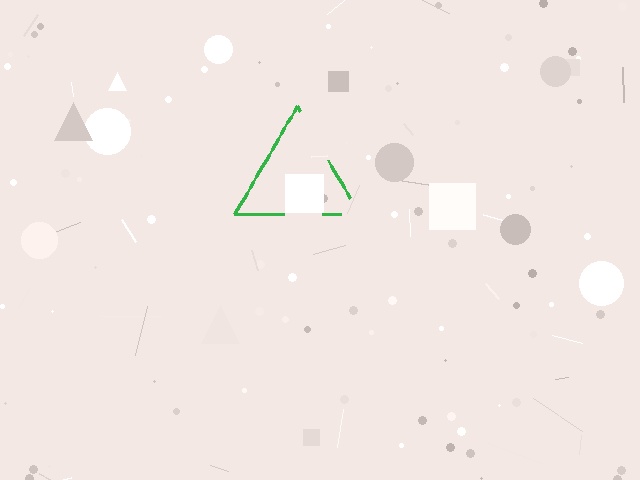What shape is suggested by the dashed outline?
The dashed outline suggests a triangle.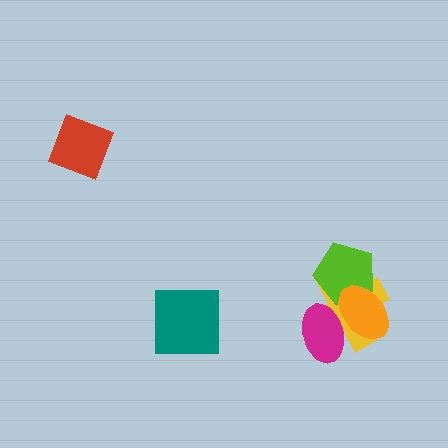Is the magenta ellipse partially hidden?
Yes, it is partially covered by another shape.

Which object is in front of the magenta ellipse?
The orange ellipse is in front of the magenta ellipse.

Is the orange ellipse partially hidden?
No, no other shape covers it.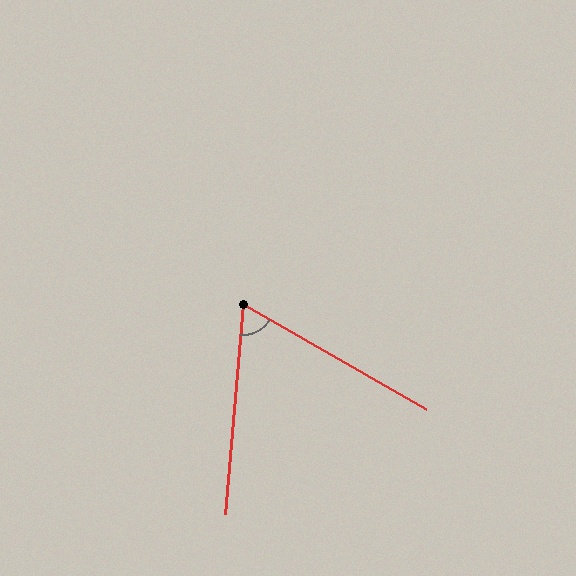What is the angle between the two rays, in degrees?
Approximately 65 degrees.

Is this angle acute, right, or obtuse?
It is acute.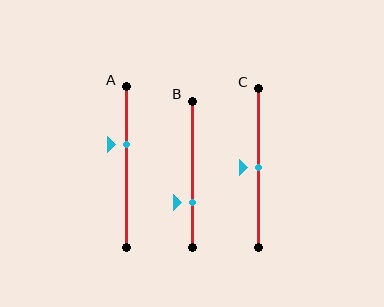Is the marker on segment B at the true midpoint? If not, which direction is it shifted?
No, the marker on segment B is shifted downward by about 19% of the segment length.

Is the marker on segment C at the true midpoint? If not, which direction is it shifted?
Yes, the marker on segment C is at the true midpoint.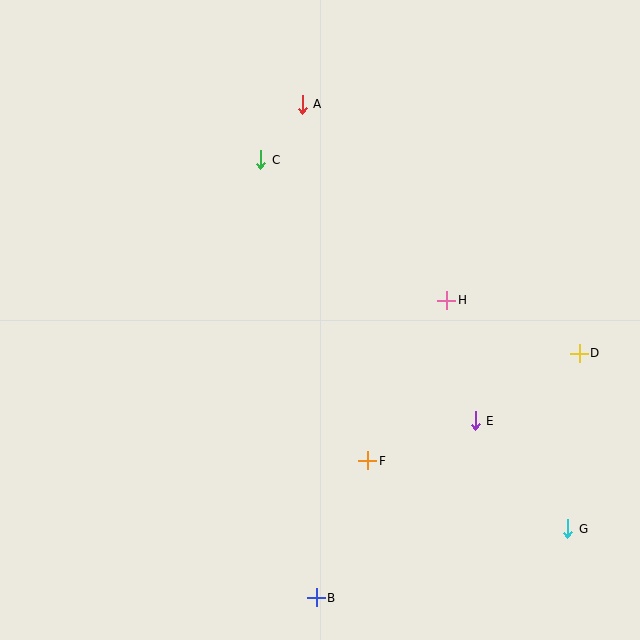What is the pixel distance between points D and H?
The distance between D and H is 143 pixels.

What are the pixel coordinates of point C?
Point C is at (261, 160).